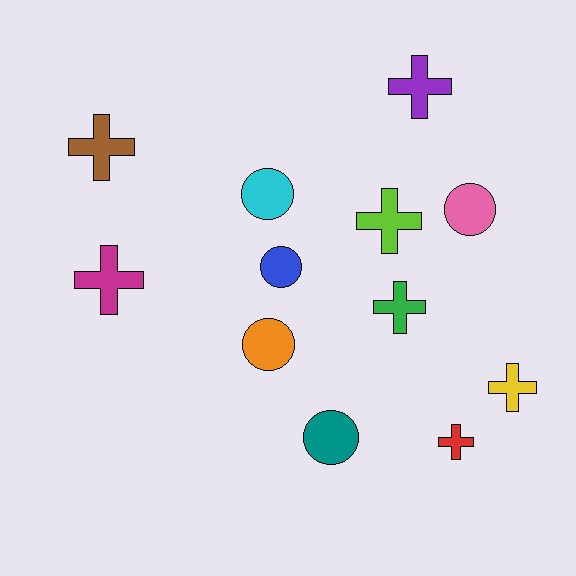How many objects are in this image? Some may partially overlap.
There are 12 objects.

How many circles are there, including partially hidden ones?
There are 5 circles.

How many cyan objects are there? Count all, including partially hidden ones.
There is 1 cyan object.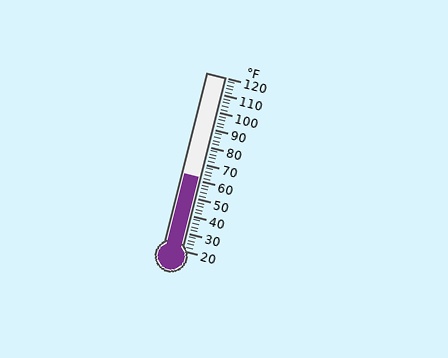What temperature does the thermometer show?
The thermometer shows approximately 62°F.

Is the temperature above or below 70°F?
The temperature is below 70°F.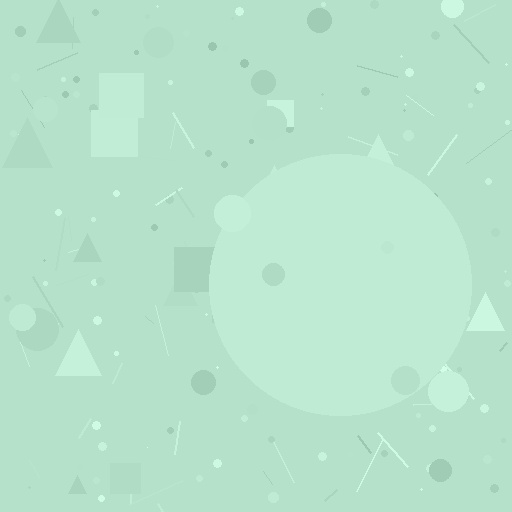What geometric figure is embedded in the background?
A circle is embedded in the background.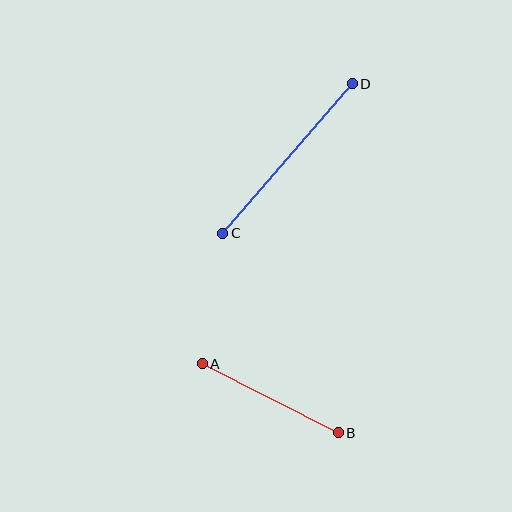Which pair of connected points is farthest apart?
Points C and D are farthest apart.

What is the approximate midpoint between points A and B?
The midpoint is at approximately (270, 398) pixels.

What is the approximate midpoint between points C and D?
The midpoint is at approximately (288, 158) pixels.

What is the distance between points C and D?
The distance is approximately 198 pixels.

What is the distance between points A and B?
The distance is approximately 153 pixels.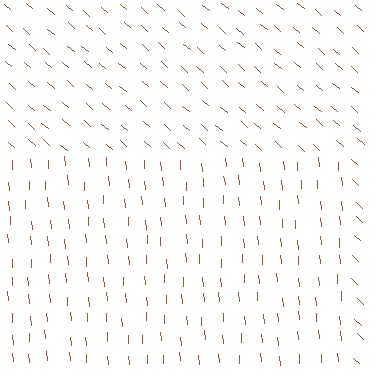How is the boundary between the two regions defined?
The boundary is defined purely by a change in line orientation (approximately 45 degrees difference). All lines are the same color and thickness.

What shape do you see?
I see a rectangle.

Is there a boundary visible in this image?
Yes, there is a texture boundary formed by a change in line orientation.